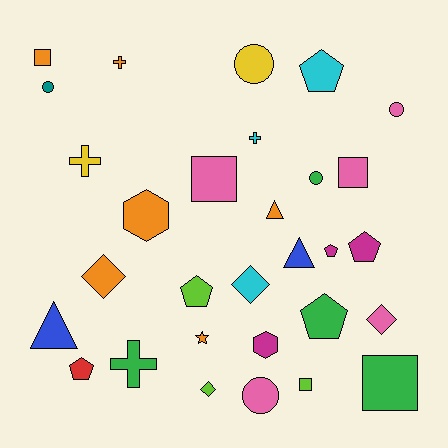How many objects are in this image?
There are 30 objects.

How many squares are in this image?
There are 5 squares.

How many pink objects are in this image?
There are 5 pink objects.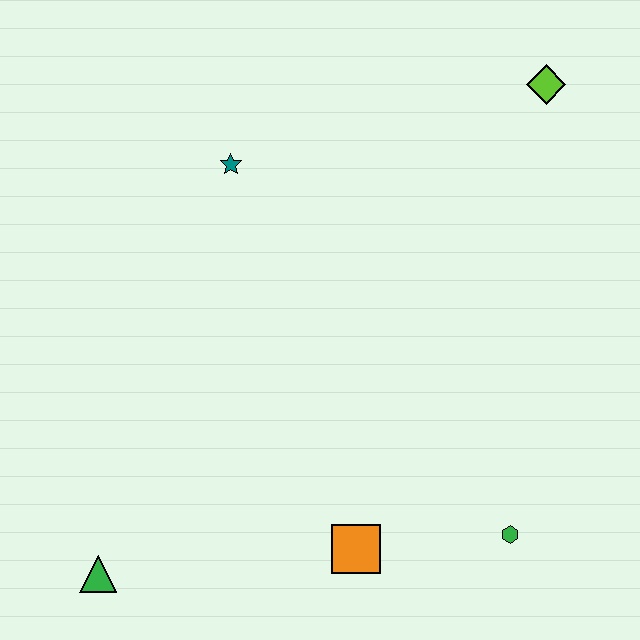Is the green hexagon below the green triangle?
No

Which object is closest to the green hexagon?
The orange square is closest to the green hexagon.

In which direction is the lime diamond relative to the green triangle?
The lime diamond is above the green triangle.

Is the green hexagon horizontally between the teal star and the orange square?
No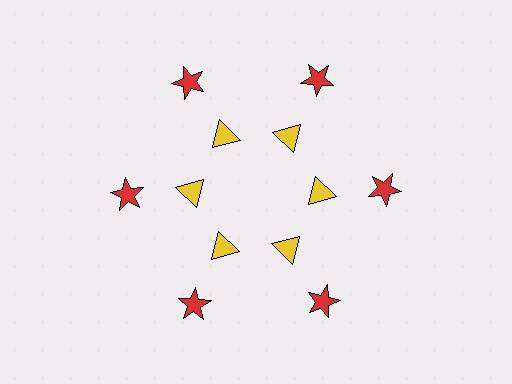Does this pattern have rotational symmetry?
Yes, this pattern has 6-fold rotational symmetry. It looks the same after rotating 60 degrees around the center.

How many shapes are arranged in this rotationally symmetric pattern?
There are 12 shapes, arranged in 6 groups of 2.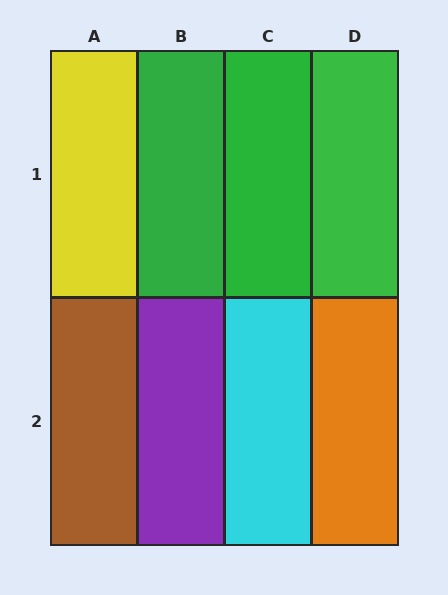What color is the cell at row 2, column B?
Purple.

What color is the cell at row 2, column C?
Cyan.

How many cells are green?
3 cells are green.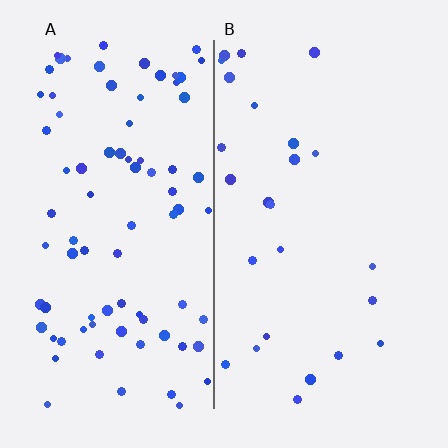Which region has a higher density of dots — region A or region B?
A (the left).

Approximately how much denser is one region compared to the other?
Approximately 3.2× — region A over region B.